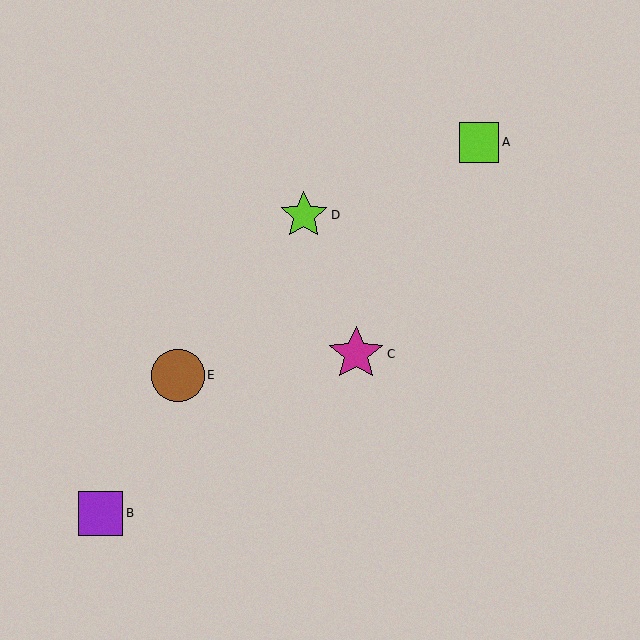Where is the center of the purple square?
The center of the purple square is at (100, 513).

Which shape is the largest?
The magenta star (labeled C) is the largest.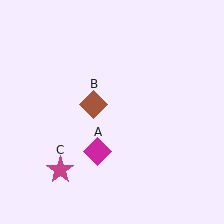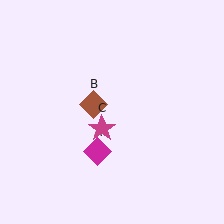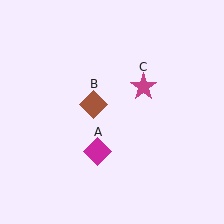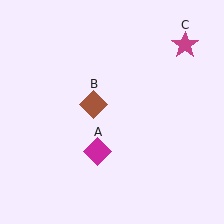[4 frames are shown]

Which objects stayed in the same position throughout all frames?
Magenta diamond (object A) and brown diamond (object B) remained stationary.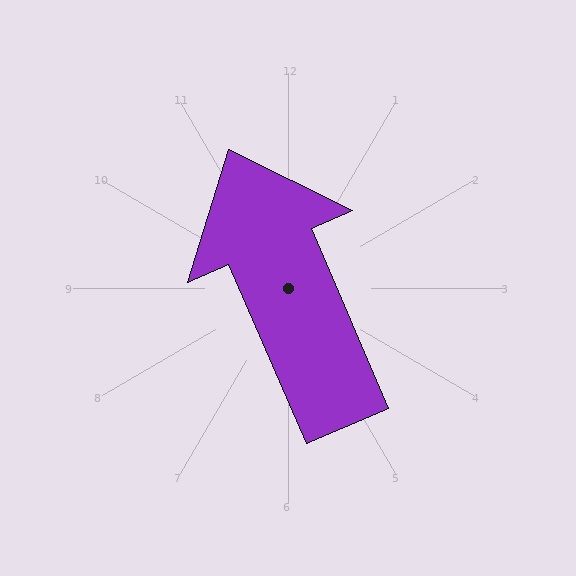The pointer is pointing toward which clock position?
Roughly 11 o'clock.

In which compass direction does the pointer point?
Northwest.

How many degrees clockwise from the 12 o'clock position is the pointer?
Approximately 337 degrees.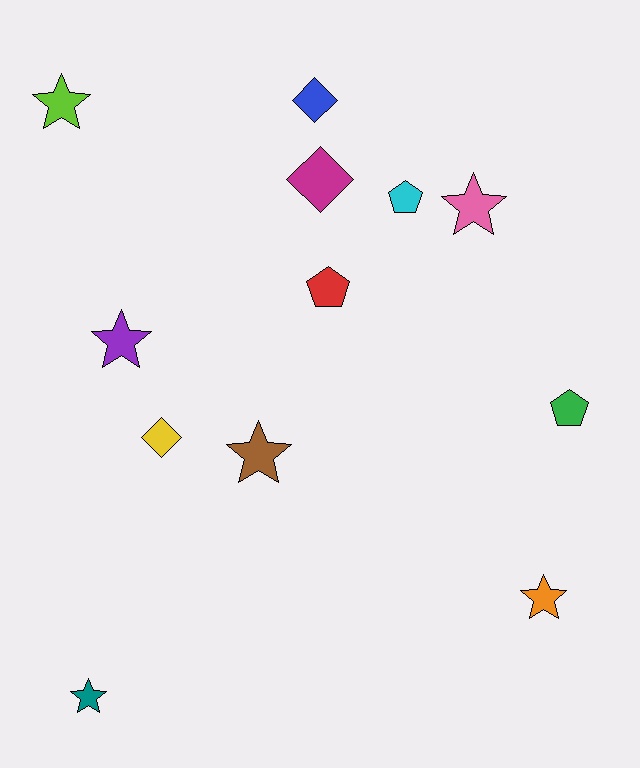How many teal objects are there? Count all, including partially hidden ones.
There is 1 teal object.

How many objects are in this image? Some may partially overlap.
There are 12 objects.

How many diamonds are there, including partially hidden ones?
There are 3 diamonds.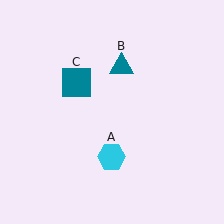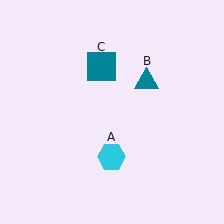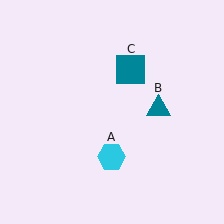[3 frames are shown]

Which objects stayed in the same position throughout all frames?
Cyan hexagon (object A) remained stationary.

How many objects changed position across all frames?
2 objects changed position: teal triangle (object B), teal square (object C).